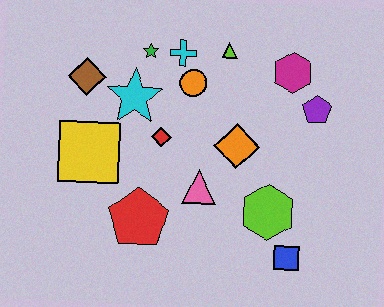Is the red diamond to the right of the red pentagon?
Yes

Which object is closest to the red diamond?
The cyan star is closest to the red diamond.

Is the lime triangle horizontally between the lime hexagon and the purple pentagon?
No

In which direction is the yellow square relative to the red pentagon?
The yellow square is above the red pentagon.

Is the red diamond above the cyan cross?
No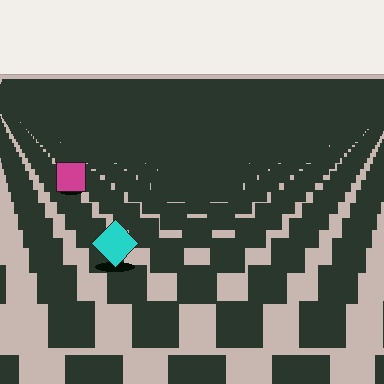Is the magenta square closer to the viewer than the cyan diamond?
No. The cyan diamond is closer — you can tell from the texture gradient: the ground texture is coarser near it.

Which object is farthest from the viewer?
The magenta square is farthest from the viewer. It appears smaller and the ground texture around it is denser.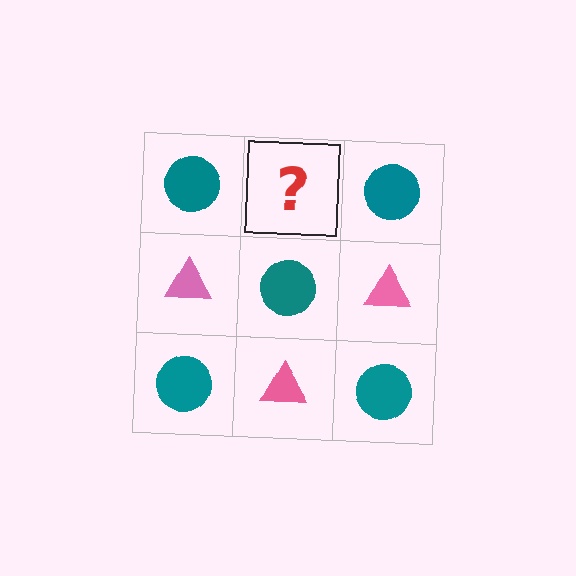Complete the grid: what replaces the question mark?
The question mark should be replaced with a pink triangle.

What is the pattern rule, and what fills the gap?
The rule is that it alternates teal circle and pink triangle in a checkerboard pattern. The gap should be filled with a pink triangle.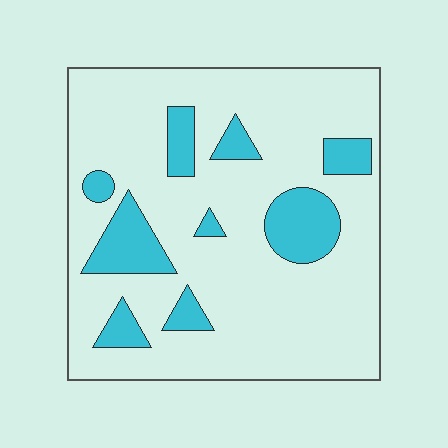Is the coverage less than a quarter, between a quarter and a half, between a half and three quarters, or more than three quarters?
Less than a quarter.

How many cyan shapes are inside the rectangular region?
9.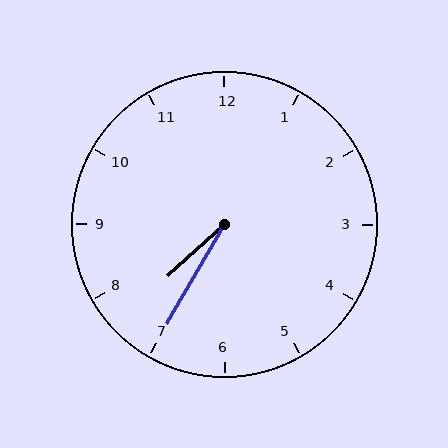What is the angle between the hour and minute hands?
Approximately 18 degrees.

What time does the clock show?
7:35.